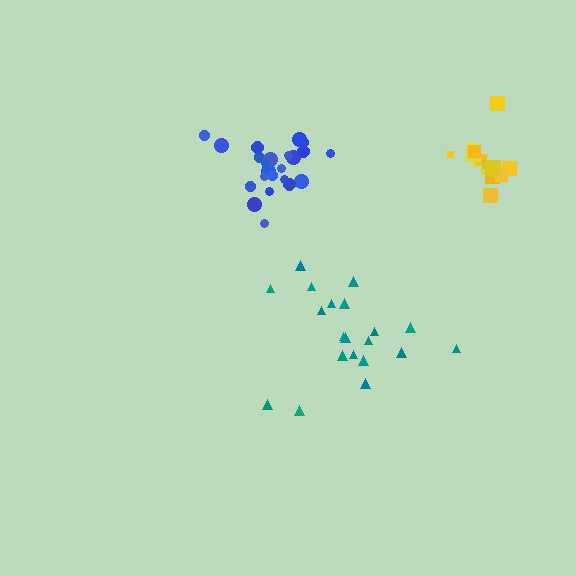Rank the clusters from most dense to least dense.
blue, yellow, teal.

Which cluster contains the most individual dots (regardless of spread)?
Blue (23).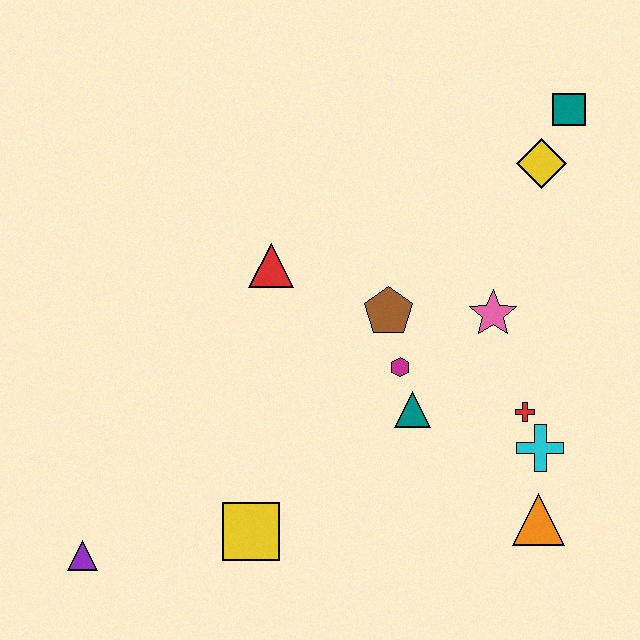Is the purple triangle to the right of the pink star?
No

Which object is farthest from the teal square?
The purple triangle is farthest from the teal square.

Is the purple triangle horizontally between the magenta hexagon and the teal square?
No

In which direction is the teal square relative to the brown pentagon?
The teal square is above the brown pentagon.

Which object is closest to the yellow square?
The purple triangle is closest to the yellow square.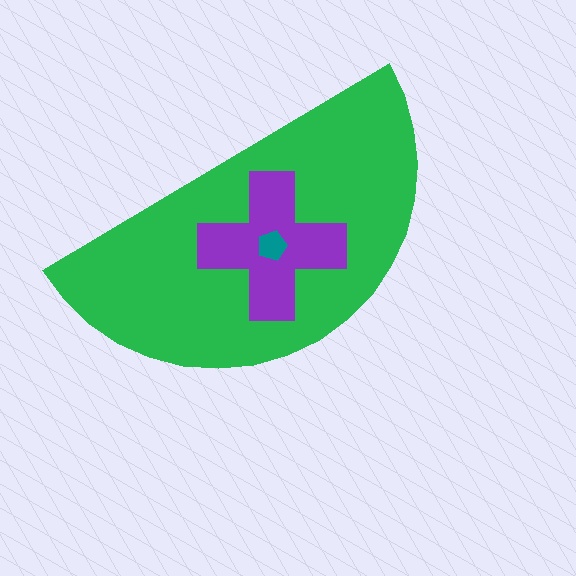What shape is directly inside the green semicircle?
The purple cross.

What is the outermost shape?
The green semicircle.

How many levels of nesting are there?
3.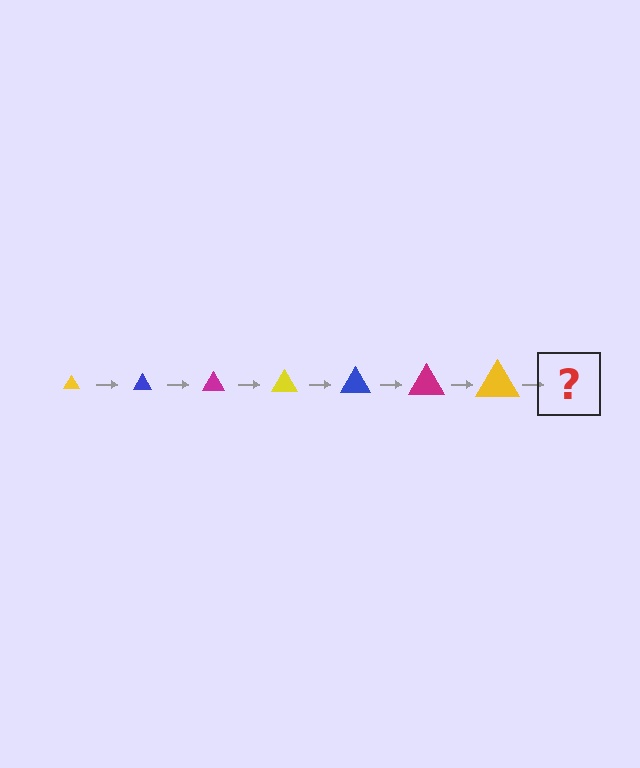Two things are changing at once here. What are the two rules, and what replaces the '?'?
The two rules are that the triangle grows larger each step and the color cycles through yellow, blue, and magenta. The '?' should be a blue triangle, larger than the previous one.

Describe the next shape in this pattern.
It should be a blue triangle, larger than the previous one.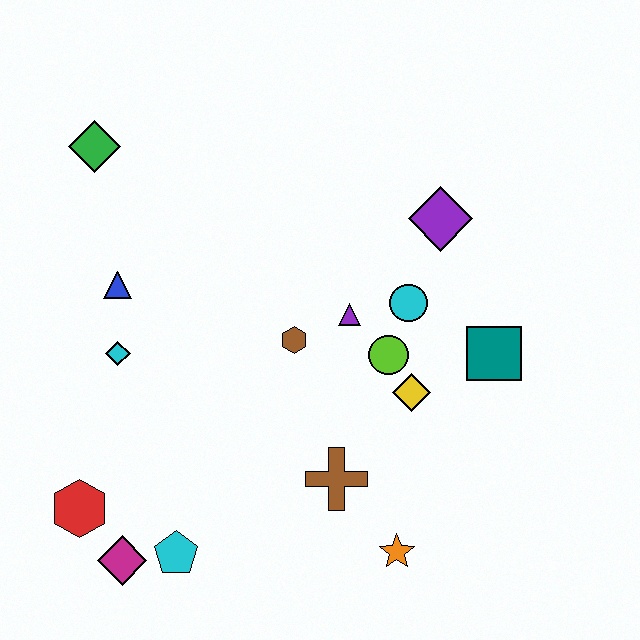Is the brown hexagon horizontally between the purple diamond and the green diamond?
Yes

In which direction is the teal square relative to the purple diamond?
The teal square is below the purple diamond.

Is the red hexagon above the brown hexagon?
No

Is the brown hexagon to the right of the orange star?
No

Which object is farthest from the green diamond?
The orange star is farthest from the green diamond.